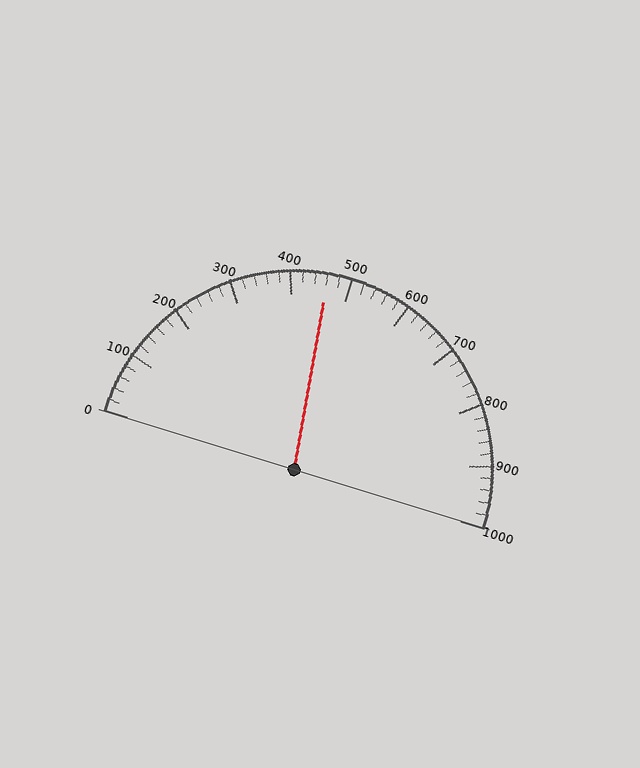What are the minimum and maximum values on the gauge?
The gauge ranges from 0 to 1000.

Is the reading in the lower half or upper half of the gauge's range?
The reading is in the lower half of the range (0 to 1000).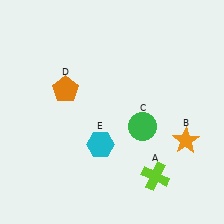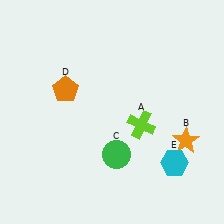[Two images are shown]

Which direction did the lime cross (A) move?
The lime cross (A) moved up.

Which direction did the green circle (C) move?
The green circle (C) moved down.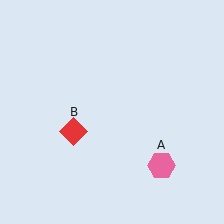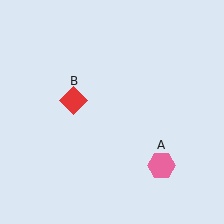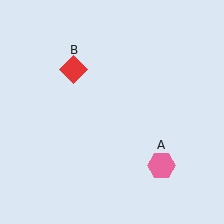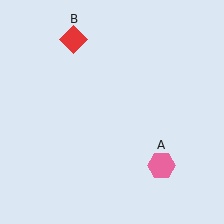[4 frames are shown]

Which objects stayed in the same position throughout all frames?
Pink hexagon (object A) remained stationary.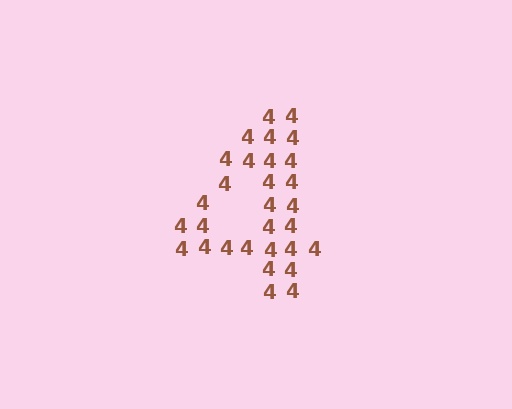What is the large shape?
The large shape is the digit 4.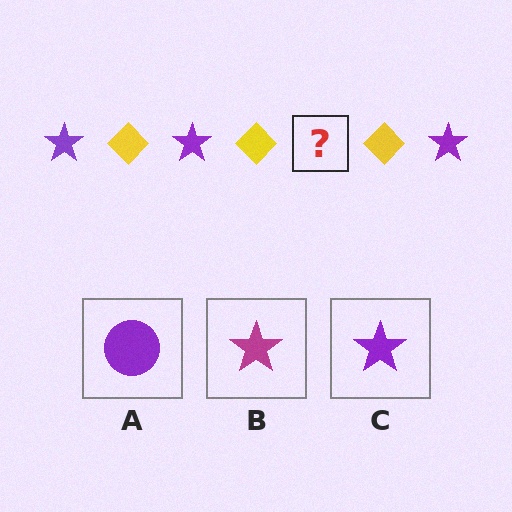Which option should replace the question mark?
Option C.